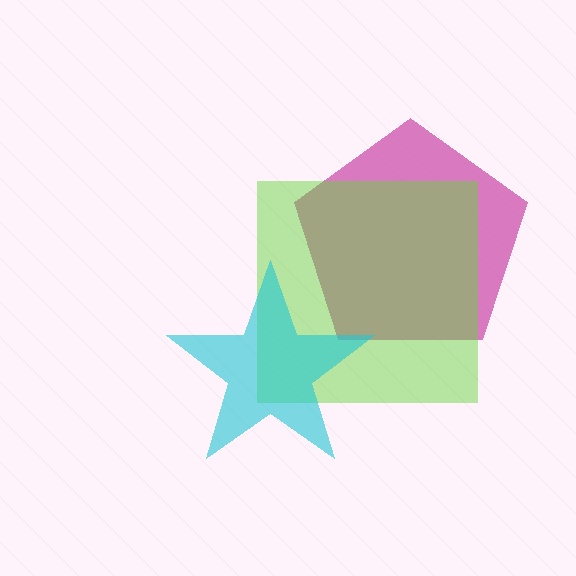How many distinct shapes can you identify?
There are 3 distinct shapes: a magenta pentagon, a lime square, a cyan star.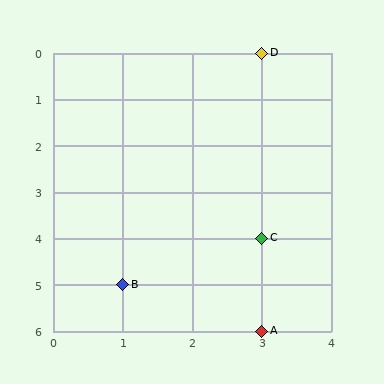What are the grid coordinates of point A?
Point A is at grid coordinates (3, 6).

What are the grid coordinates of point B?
Point B is at grid coordinates (1, 5).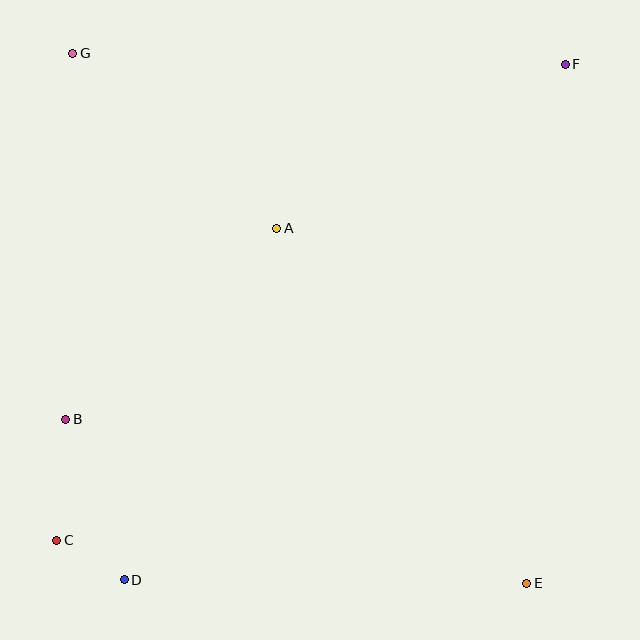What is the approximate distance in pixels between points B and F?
The distance between B and F is approximately 612 pixels.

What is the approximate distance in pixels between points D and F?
The distance between D and F is approximately 678 pixels.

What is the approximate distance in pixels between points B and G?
The distance between B and G is approximately 366 pixels.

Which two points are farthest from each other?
Points E and G are farthest from each other.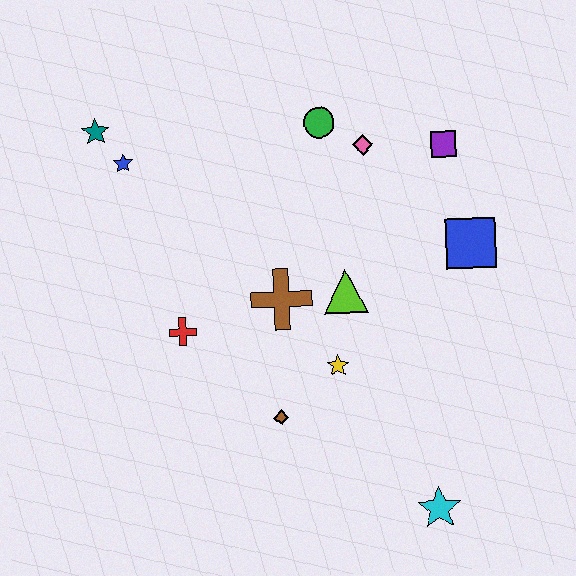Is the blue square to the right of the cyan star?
Yes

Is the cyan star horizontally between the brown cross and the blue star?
No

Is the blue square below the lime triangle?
No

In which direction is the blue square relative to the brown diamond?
The blue square is to the right of the brown diamond.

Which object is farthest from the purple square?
The cyan star is farthest from the purple square.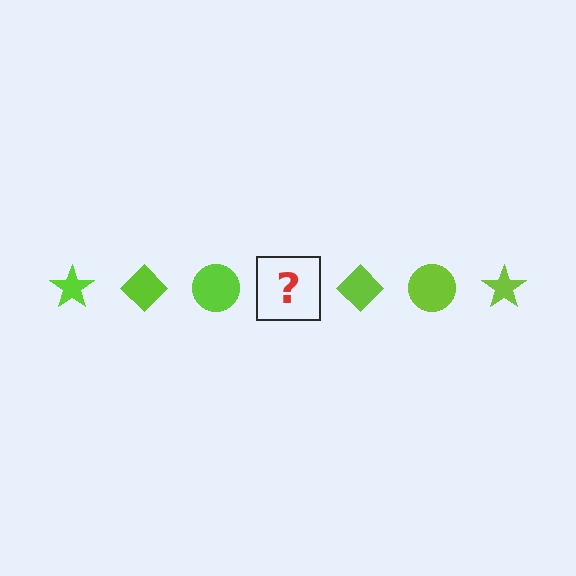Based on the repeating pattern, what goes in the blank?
The blank should be a lime star.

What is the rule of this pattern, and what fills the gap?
The rule is that the pattern cycles through star, diamond, circle shapes in lime. The gap should be filled with a lime star.